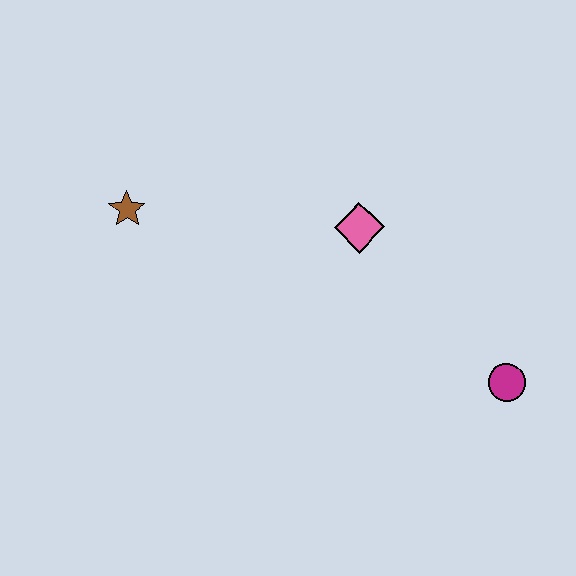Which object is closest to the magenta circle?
The pink diamond is closest to the magenta circle.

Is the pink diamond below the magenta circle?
No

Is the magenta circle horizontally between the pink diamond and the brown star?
No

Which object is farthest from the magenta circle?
The brown star is farthest from the magenta circle.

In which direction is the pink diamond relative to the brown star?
The pink diamond is to the right of the brown star.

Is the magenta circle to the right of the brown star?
Yes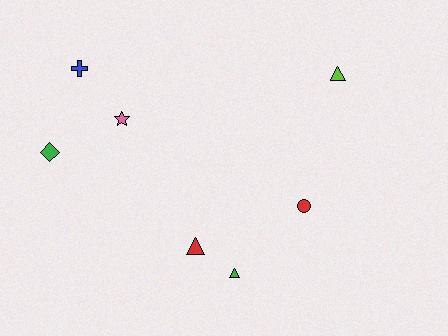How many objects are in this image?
There are 7 objects.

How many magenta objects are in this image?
There are no magenta objects.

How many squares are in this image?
There are no squares.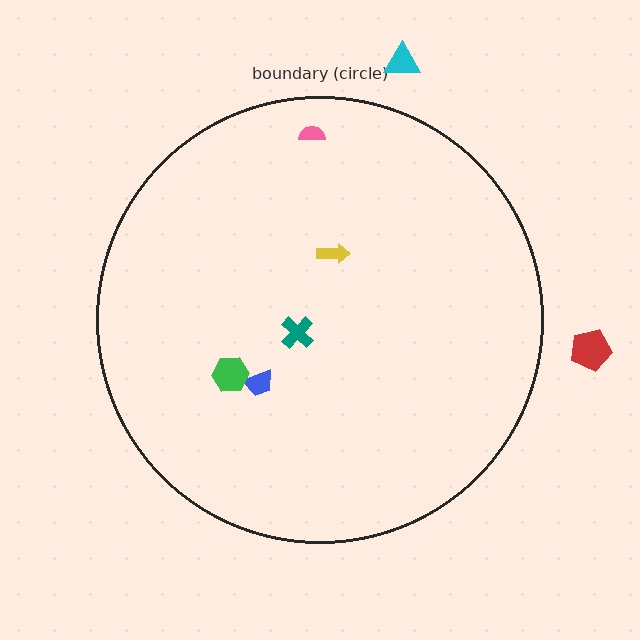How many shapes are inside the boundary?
5 inside, 2 outside.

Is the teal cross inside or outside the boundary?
Inside.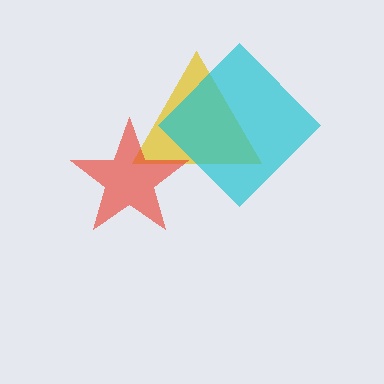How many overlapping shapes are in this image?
There are 3 overlapping shapes in the image.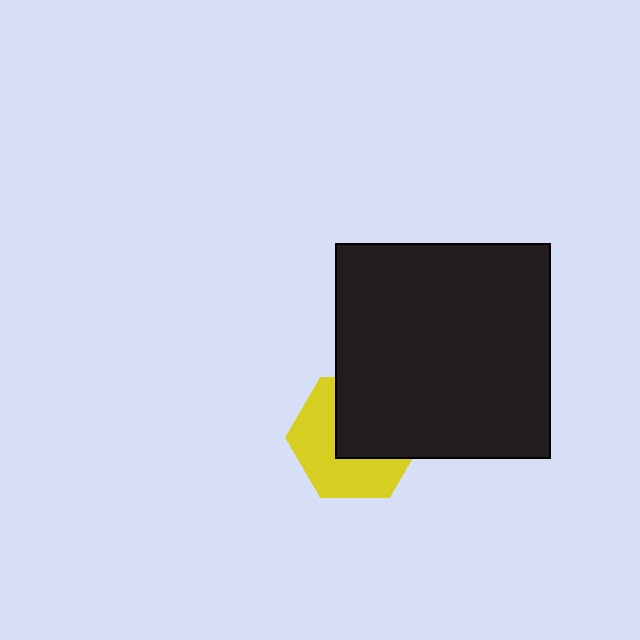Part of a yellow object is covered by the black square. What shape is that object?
It is a hexagon.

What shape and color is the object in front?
The object in front is a black square.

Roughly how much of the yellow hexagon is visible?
About half of it is visible (roughly 51%).